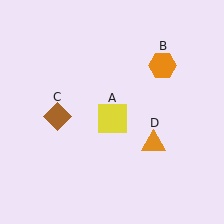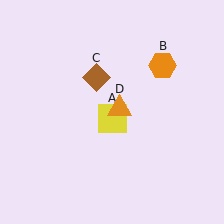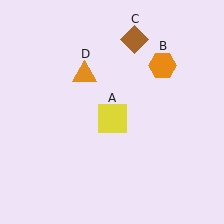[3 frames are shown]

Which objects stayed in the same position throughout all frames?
Yellow square (object A) and orange hexagon (object B) remained stationary.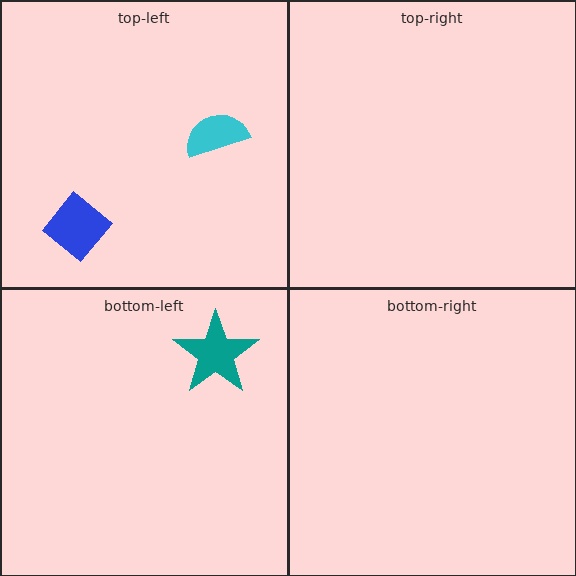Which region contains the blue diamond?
The top-left region.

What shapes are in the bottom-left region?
The teal star.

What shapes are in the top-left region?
The blue diamond, the cyan semicircle.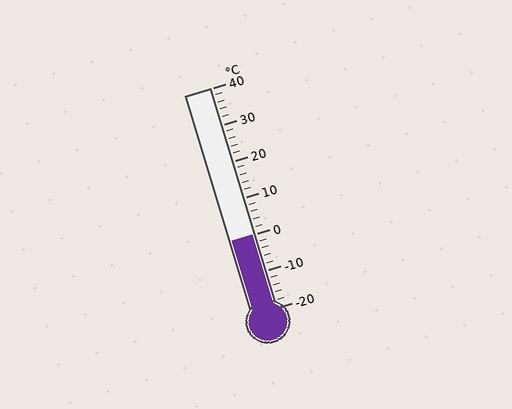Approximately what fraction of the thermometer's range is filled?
The thermometer is filled to approximately 35% of its range.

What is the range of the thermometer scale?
The thermometer scale ranges from -20°C to 40°C.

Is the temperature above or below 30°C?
The temperature is below 30°C.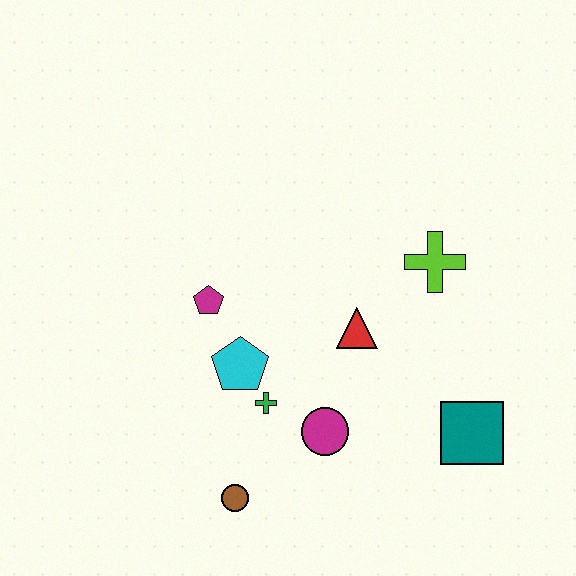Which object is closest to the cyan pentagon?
The green cross is closest to the cyan pentagon.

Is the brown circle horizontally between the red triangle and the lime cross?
No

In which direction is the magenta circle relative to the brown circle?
The magenta circle is to the right of the brown circle.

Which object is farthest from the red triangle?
The brown circle is farthest from the red triangle.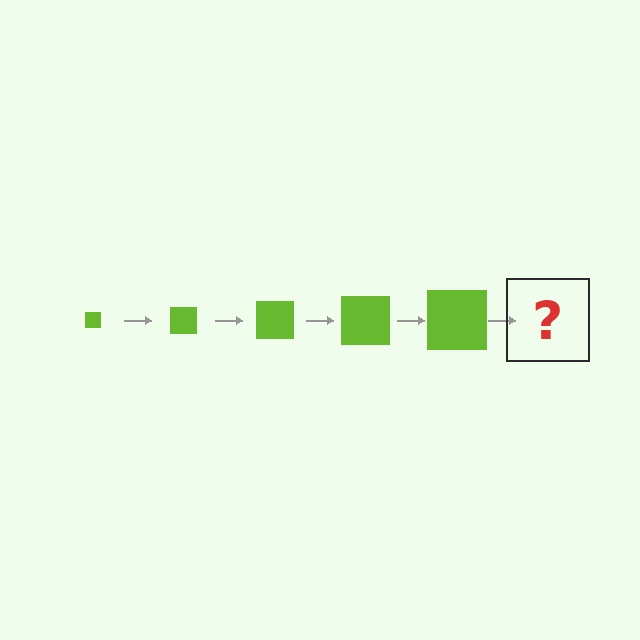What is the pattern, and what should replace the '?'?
The pattern is that the square gets progressively larger each step. The '?' should be a lime square, larger than the previous one.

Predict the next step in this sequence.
The next step is a lime square, larger than the previous one.